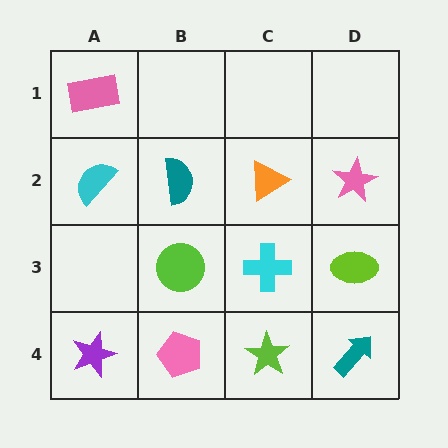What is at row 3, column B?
A lime circle.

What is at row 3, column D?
A lime ellipse.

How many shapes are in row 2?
4 shapes.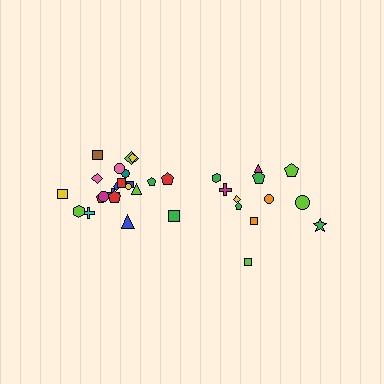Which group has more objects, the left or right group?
The left group.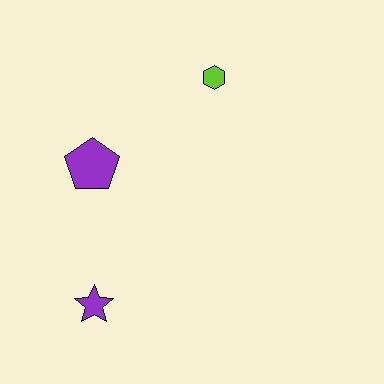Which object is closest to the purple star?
The purple pentagon is closest to the purple star.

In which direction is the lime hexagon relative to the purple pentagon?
The lime hexagon is to the right of the purple pentagon.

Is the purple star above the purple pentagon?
No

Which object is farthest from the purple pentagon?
The lime hexagon is farthest from the purple pentagon.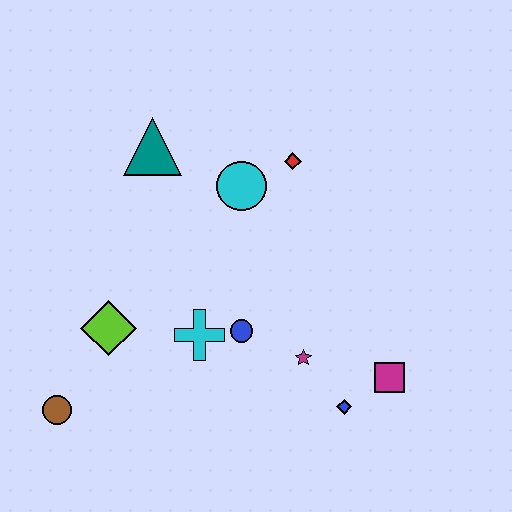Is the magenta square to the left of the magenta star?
No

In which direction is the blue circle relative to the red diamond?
The blue circle is below the red diamond.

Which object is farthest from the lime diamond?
The magenta square is farthest from the lime diamond.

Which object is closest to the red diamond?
The cyan circle is closest to the red diamond.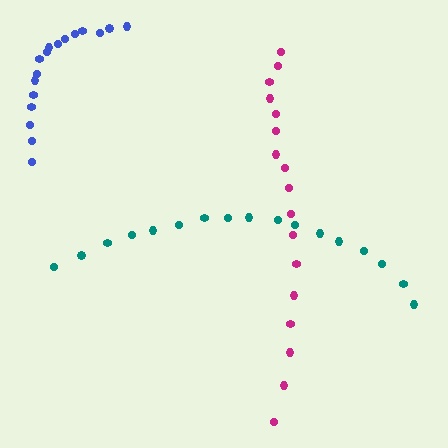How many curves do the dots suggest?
There are 3 distinct paths.